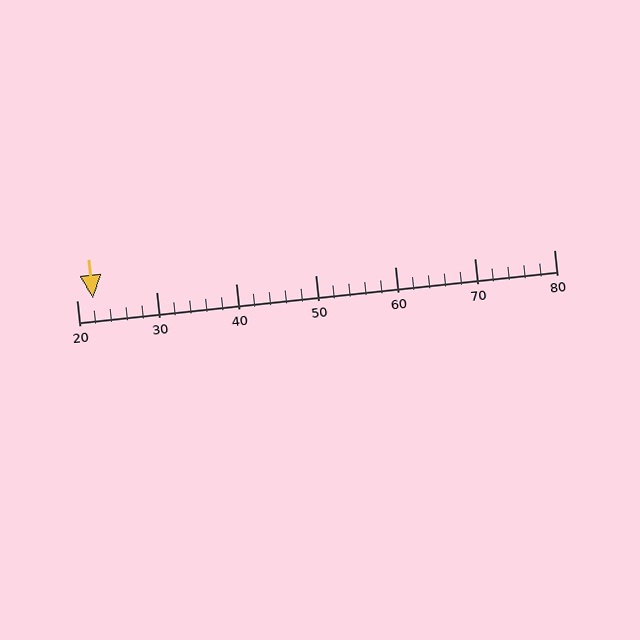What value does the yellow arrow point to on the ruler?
The yellow arrow points to approximately 22.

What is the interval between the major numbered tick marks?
The major tick marks are spaced 10 units apart.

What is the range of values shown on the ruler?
The ruler shows values from 20 to 80.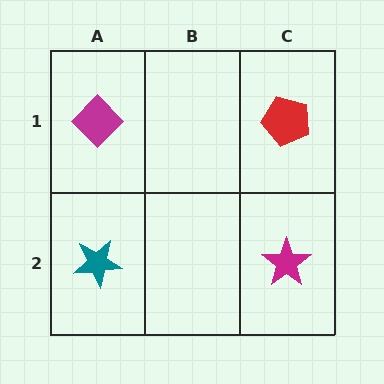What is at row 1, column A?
A magenta diamond.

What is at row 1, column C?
A red pentagon.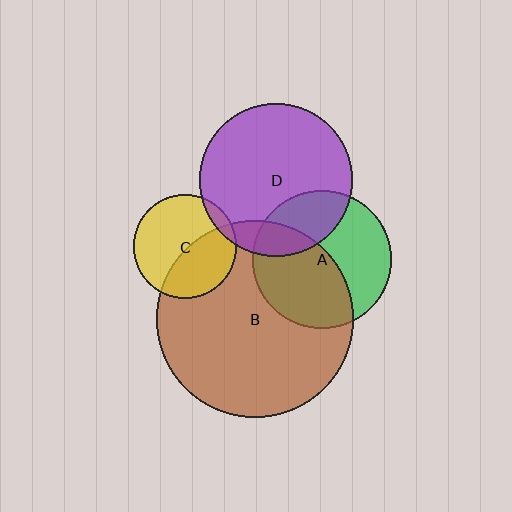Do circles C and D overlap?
Yes.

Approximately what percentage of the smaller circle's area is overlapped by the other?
Approximately 10%.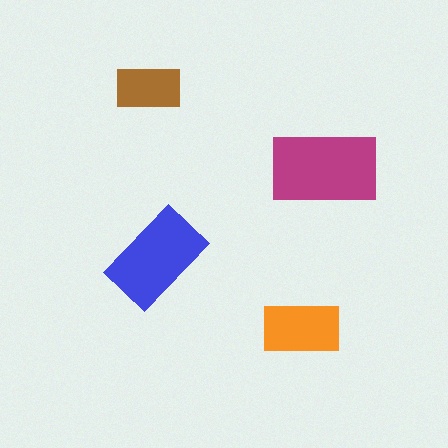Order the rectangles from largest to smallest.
the magenta one, the blue one, the orange one, the brown one.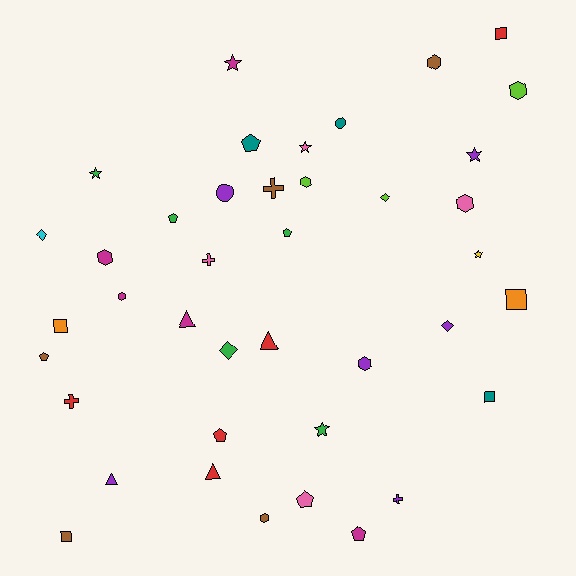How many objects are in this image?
There are 40 objects.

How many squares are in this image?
There are 5 squares.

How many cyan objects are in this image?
There is 1 cyan object.